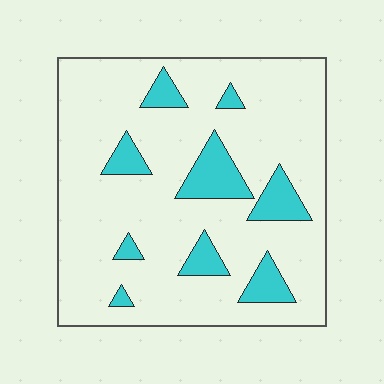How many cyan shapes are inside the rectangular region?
9.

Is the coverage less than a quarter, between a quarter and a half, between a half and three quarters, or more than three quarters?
Less than a quarter.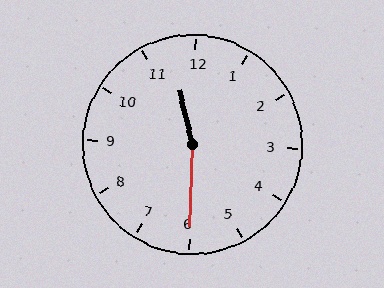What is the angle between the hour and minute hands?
Approximately 165 degrees.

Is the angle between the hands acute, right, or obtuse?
It is obtuse.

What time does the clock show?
11:30.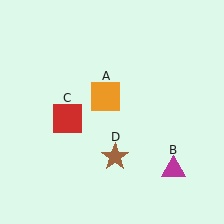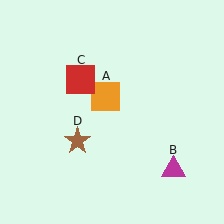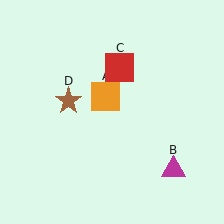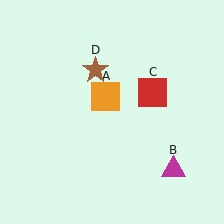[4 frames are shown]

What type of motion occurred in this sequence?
The red square (object C), brown star (object D) rotated clockwise around the center of the scene.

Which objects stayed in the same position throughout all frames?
Orange square (object A) and magenta triangle (object B) remained stationary.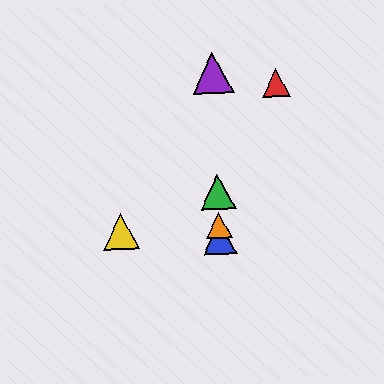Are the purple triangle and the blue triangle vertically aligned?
Yes, both are at x≈213.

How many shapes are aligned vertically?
4 shapes (the blue triangle, the green triangle, the purple triangle, the orange triangle) are aligned vertically.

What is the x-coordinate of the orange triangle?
The orange triangle is at x≈219.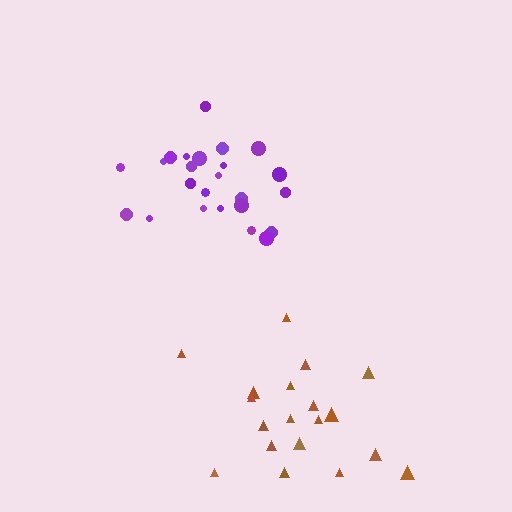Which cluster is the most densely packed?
Purple.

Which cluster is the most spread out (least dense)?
Brown.